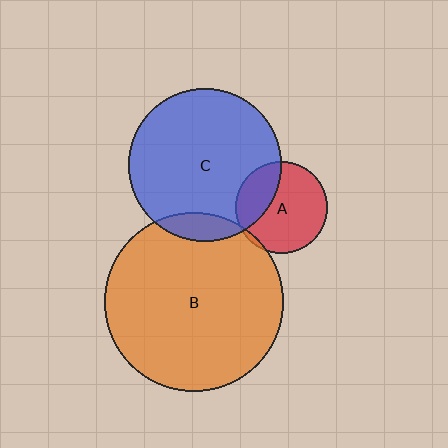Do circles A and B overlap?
Yes.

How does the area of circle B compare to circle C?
Approximately 1.4 times.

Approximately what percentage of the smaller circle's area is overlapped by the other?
Approximately 5%.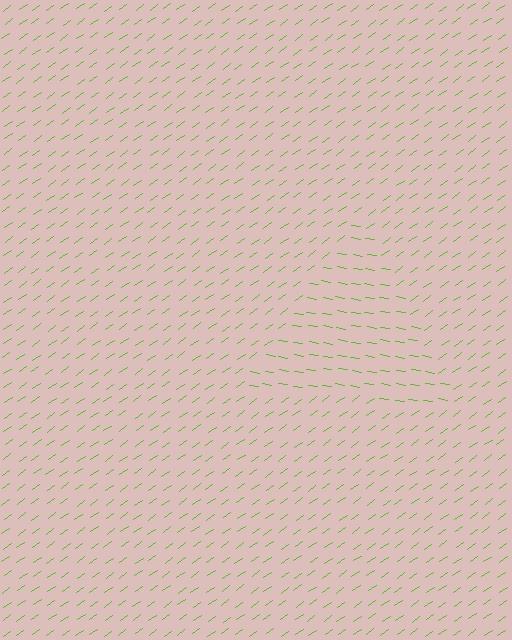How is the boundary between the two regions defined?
The boundary is defined purely by a change in line orientation (approximately 45 degrees difference). All lines are the same color and thickness.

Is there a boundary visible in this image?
Yes, there is a texture boundary formed by a change in line orientation.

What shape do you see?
I see a triangle.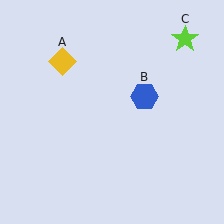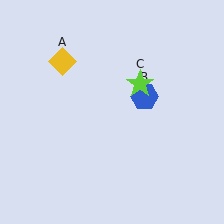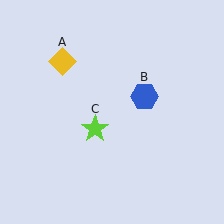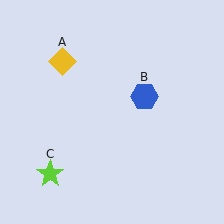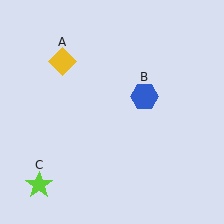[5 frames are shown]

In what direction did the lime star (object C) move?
The lime star (object C) moved down and to the left.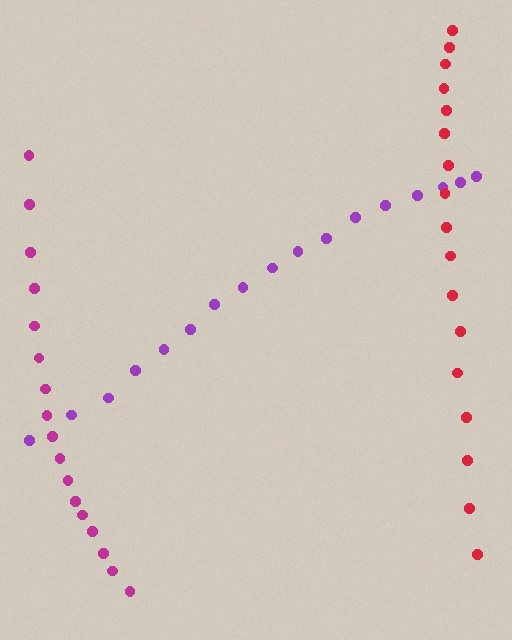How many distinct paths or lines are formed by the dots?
There are 3 distinct paths.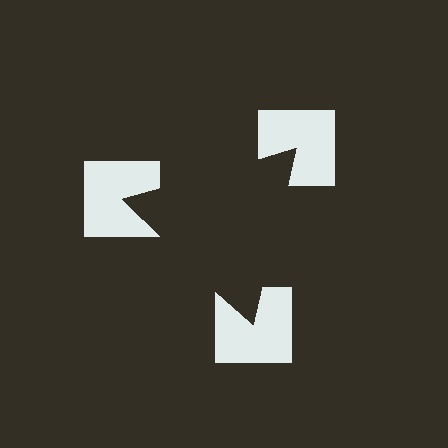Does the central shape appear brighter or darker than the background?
It typically appears slightly darker than the background, even though no actual brightness change is drawn.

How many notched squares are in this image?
There are 3 — one at each vertex of the illusory triangle.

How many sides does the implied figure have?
3 sides.